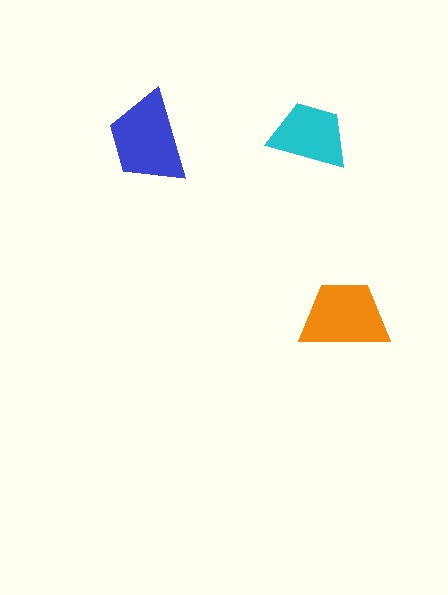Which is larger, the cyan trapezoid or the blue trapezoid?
The blue one.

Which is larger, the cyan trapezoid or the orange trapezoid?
The orange one.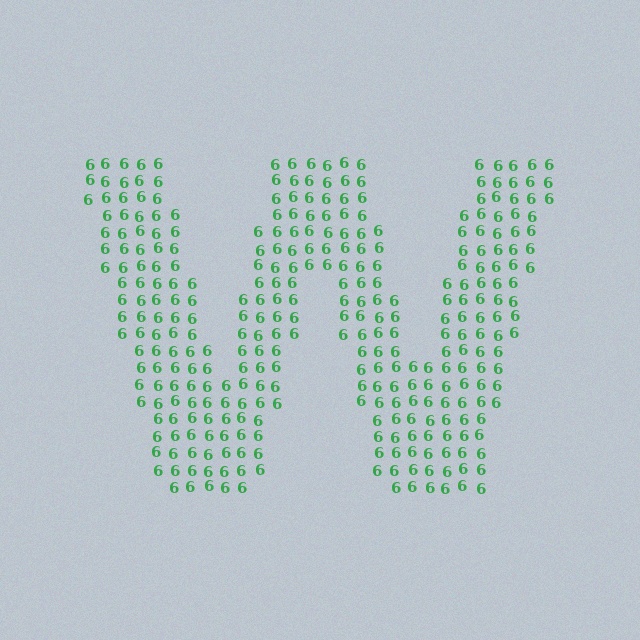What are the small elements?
The small elements are digit 6's.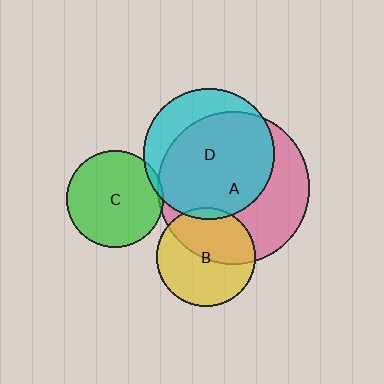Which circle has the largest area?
Circle A (pink).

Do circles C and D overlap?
Yes.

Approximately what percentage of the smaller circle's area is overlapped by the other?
Approximately 5%.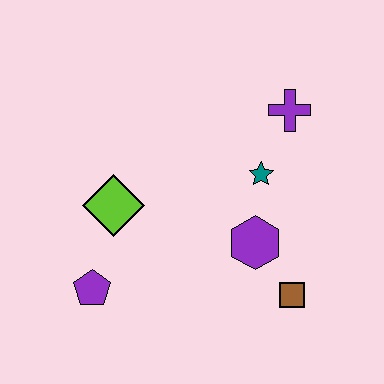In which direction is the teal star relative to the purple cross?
The teal star is below the purple cross.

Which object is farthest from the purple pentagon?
The purple cross is farthest from the purple pentagon.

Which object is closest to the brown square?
The purple hexagon is closest to the brown square.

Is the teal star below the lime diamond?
No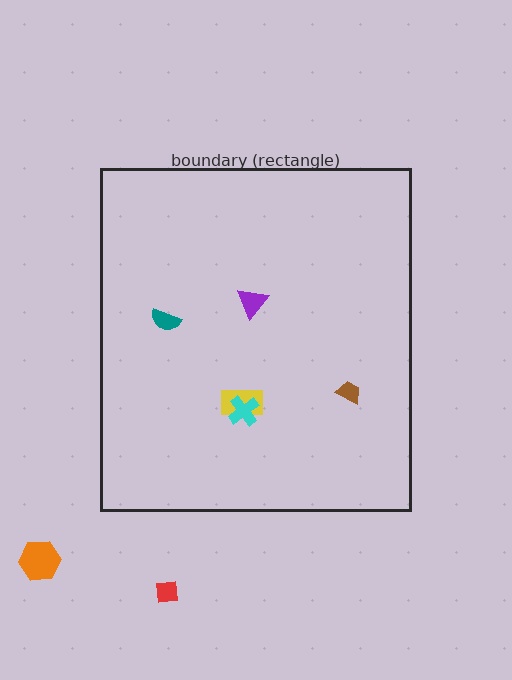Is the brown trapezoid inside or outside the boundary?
Inside.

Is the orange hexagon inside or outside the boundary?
Outside.